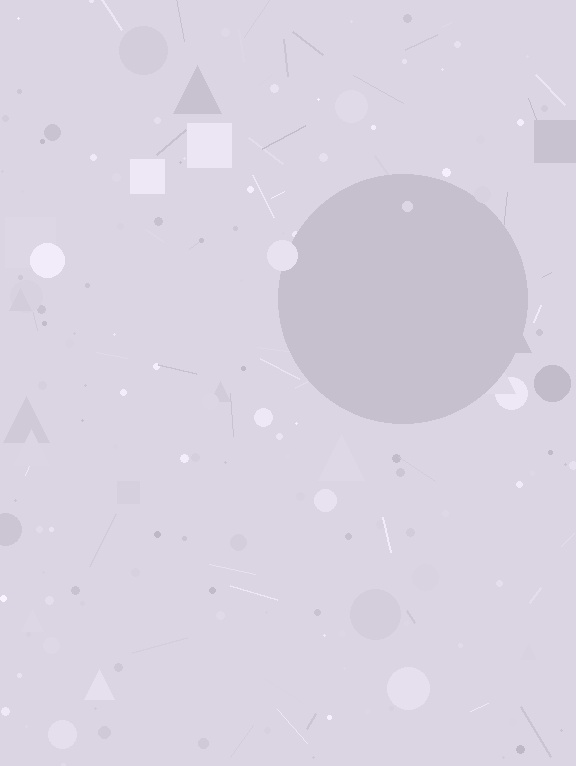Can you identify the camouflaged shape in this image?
The camouflaged shape is a circle.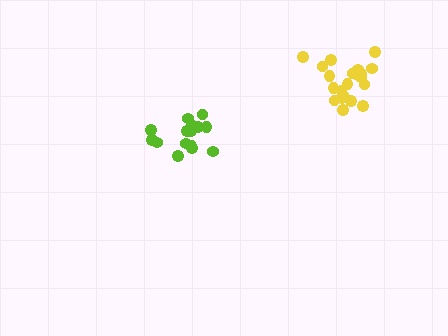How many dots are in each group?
Group 1: 21 dots, Group 2: 15 dots (36 total).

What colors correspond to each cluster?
The clusters are colored: yellow, lime.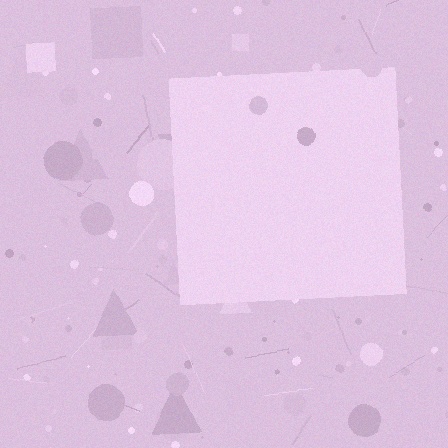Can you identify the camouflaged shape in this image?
The camouflaged shape is a square.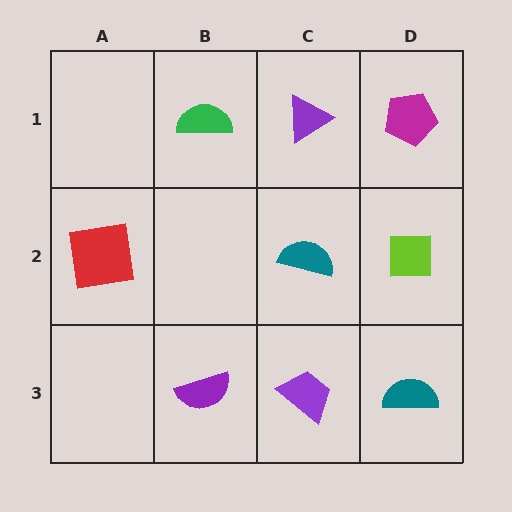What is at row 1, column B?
A green semicircle.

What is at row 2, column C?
A teal semicircle.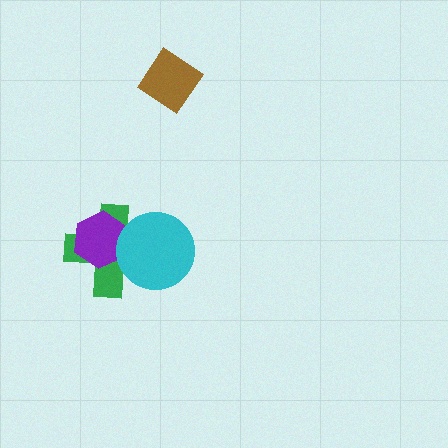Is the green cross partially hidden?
Yes, it is partially covered by another shape.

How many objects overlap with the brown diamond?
0 objects overlap with the brown diamond.